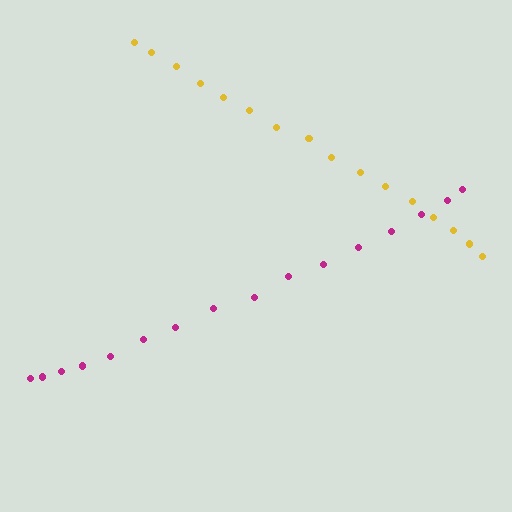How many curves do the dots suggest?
There are 2 distinct paths.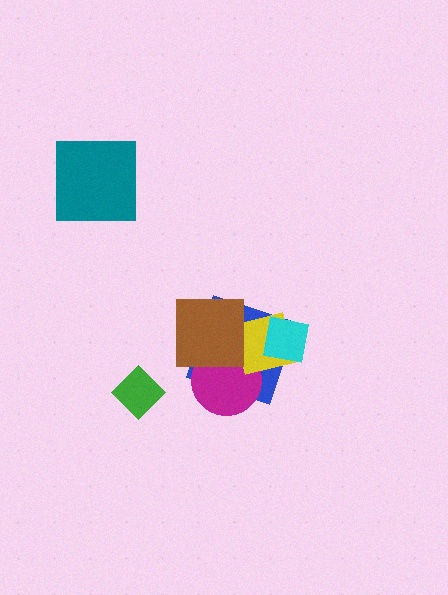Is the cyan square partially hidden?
No, no other shape covers it.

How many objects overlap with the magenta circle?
3 objects overlap with the magenta circle.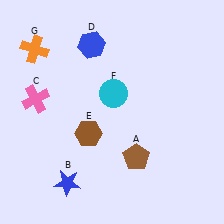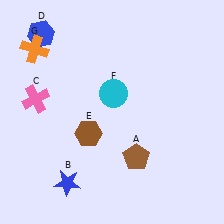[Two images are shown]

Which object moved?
The blue hexagon (D) moved left.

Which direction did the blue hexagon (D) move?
The blue hexagon (D) moved left.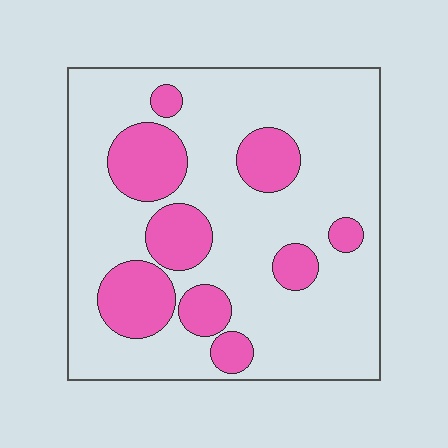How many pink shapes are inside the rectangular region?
9.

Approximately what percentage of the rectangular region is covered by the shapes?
Approximately 25%.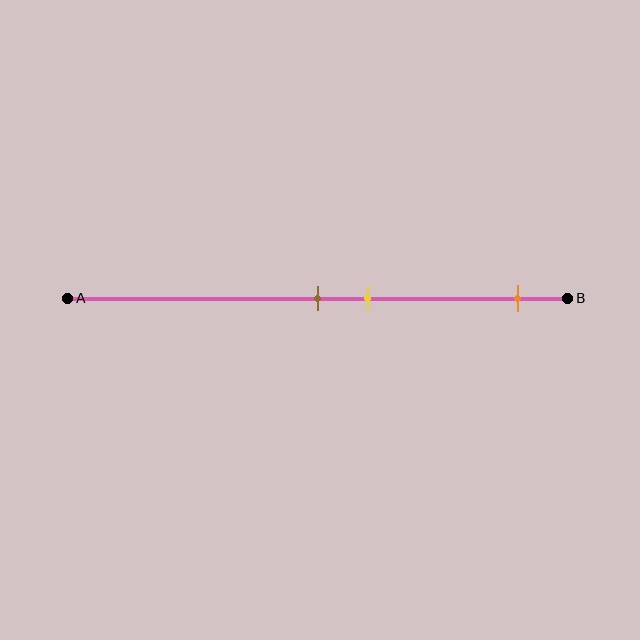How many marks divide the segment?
There are 3 marks dividing the segment.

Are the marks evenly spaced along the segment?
No, the marks are not evenly spaced.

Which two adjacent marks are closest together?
The brown and yellow marks are the closest adjacent pair.